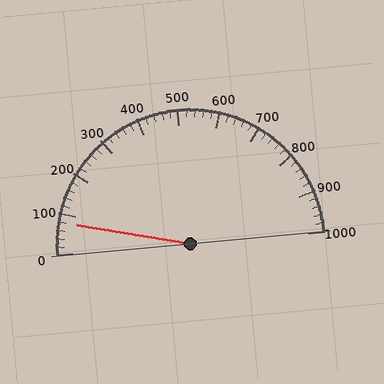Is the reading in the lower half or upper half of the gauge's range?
The reading is in the lower half of the range (0 to 1000).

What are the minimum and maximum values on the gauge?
The gauge ranges from 0 to 1000.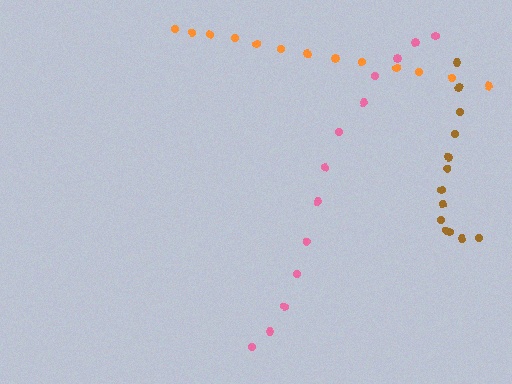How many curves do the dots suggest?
There are 3 distinct paths.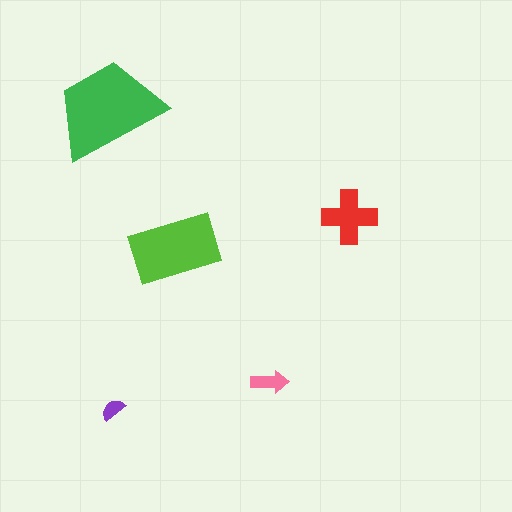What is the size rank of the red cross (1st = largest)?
3rd.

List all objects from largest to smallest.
The green trapezoid, the lime rectangle, the red cross, the pink arrow, the purple semicircle.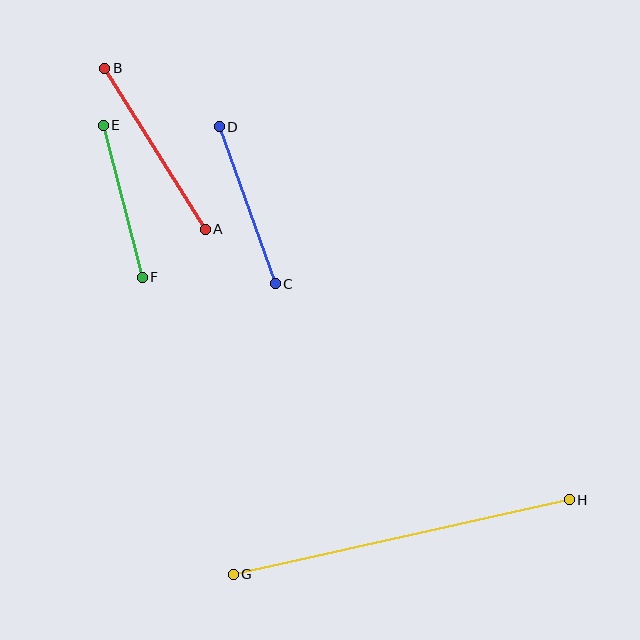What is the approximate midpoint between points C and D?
The midpoint is at approximately (247, 205) pixels.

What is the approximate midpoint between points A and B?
The midpoint is at approximately (155, 149) pixels.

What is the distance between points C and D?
The distance is approximately 167 pixels.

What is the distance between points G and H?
The distance is approximately 344 pixels.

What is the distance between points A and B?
The distance is approximately 190 pixels.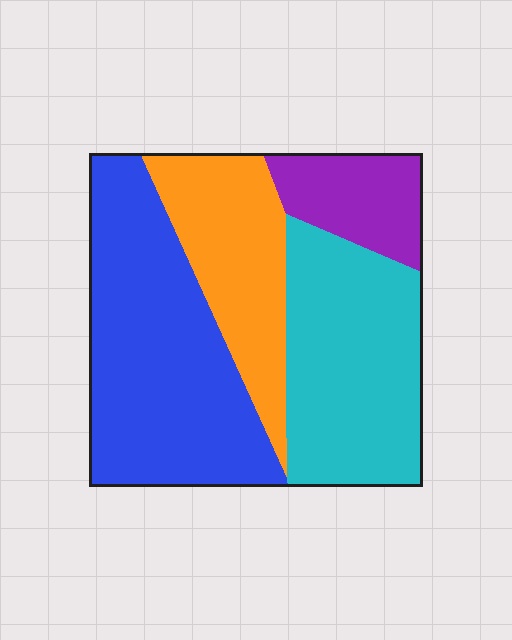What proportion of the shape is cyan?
Cyan covers roughly 30% of the shape.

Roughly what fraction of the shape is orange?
Orange takes up about one fifth (1/5) of the shape.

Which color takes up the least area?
Purple, at roughly 10%.